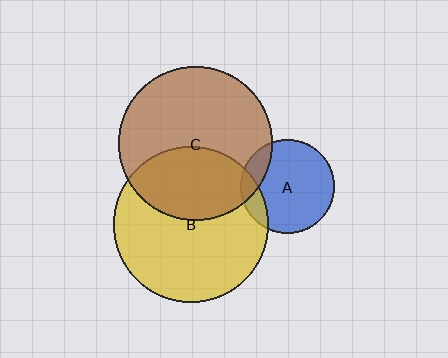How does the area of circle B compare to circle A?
Approximately 2.7 times.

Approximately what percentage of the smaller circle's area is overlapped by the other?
Approximately 15%.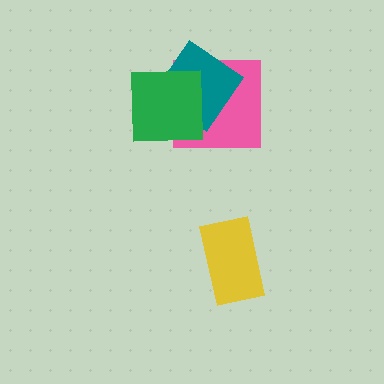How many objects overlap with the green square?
2 objects overlap with the green square.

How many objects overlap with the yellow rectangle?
0 objects overlap with the yellow rectangle.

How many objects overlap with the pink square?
2 objects overlap with the pink square.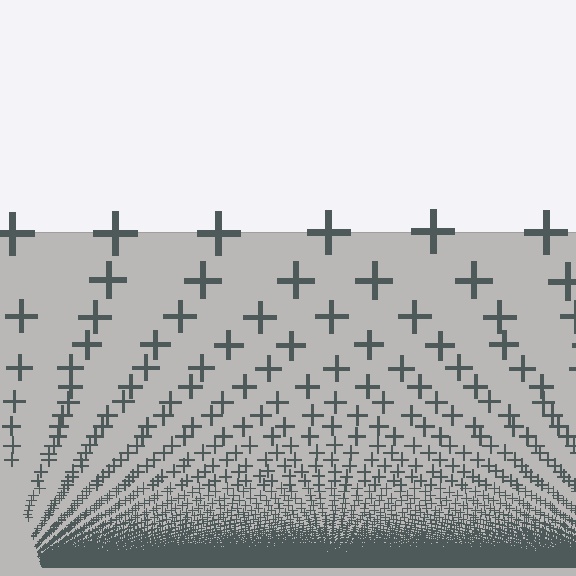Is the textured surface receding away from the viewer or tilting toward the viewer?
The surface appears to tilt toward the viewer. Texture elements get larger and sparser toward the top.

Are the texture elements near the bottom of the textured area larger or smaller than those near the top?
Smaller. The gradient is inverted — elements near the bottom are smaller and denser.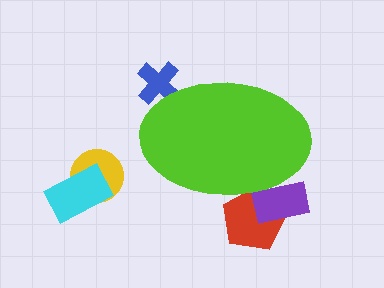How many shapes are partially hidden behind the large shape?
3 shapes are partially hidden.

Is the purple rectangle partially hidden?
Yes, the purple rectangle is partially hidden behind the lime ellipse.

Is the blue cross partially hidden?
Yes, the blue cross is partially hidden behind the lime ellipse.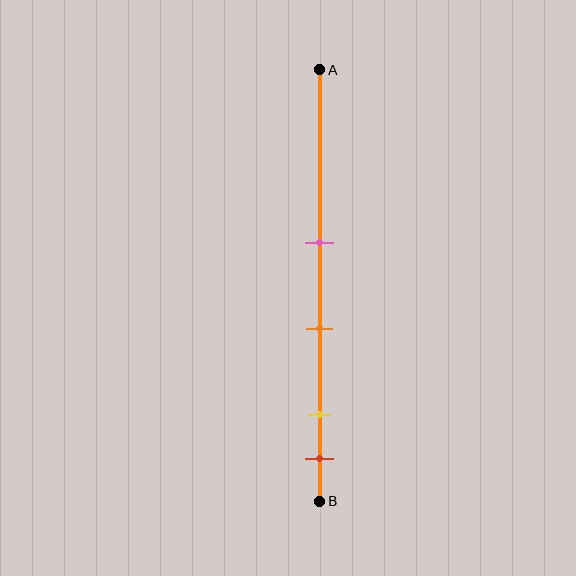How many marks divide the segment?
There are 4 marks dividing the segment.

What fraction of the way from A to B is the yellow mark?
The yellow mark is approximately 80% (0.8) of the way from A to B.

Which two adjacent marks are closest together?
The yellow and red marks are the closest adjacent pair.